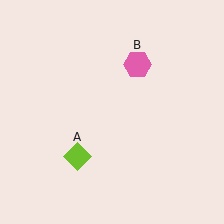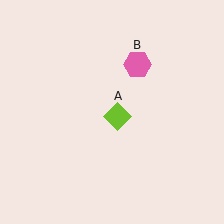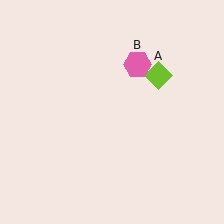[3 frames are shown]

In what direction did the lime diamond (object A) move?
The lime diamond (object A) moved up and to the right.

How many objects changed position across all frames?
1 object changed position: lime diamond (object A).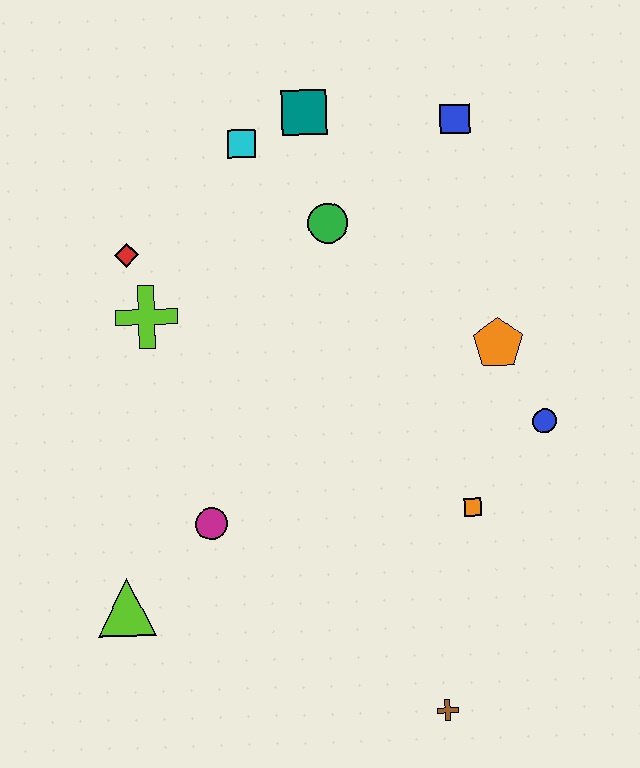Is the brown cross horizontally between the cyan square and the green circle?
No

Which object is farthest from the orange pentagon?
The lime triangle is farthest from the orange pentagon.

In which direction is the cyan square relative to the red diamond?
The cyan square is to the right of the red diamond.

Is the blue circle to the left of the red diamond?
No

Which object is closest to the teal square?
The cyan square is closest to the teal square.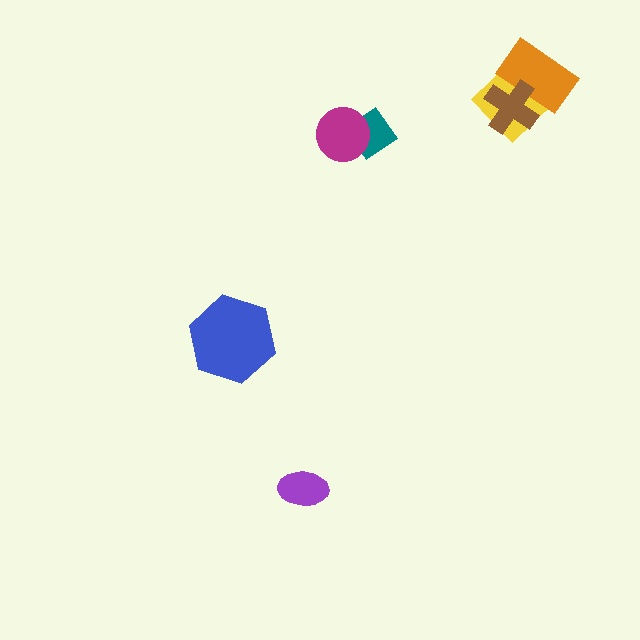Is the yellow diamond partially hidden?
Yes, it is partially covered by another shape.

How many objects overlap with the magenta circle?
1 object overlaps with the magenta circle.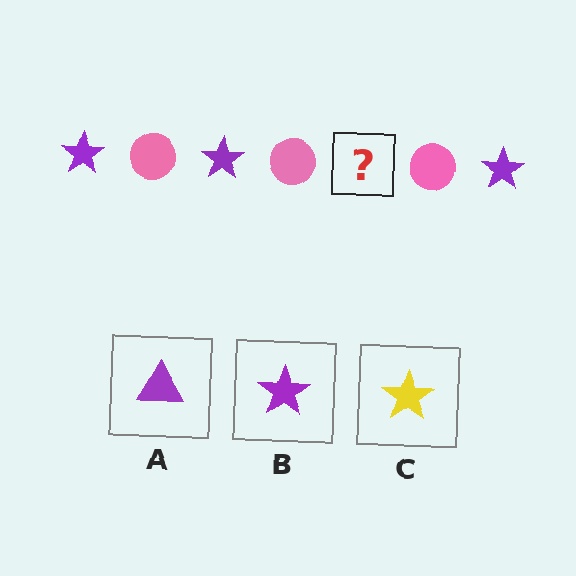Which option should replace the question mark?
Option B.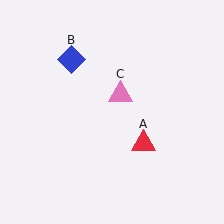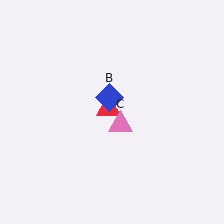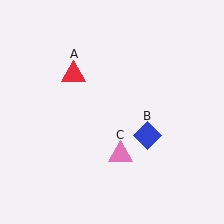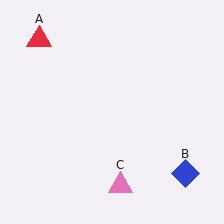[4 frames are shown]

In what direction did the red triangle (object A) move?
The red triangle (object A) moved up and to the left.